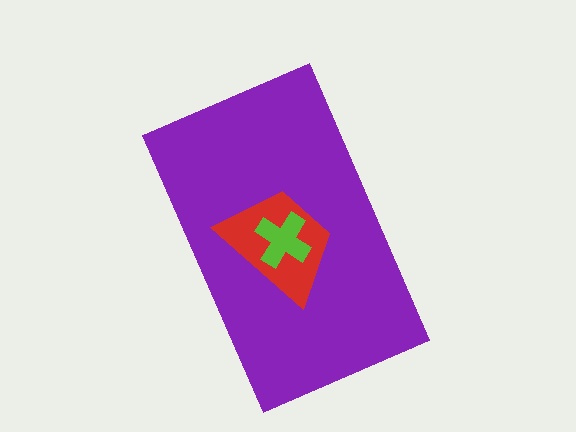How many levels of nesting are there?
3.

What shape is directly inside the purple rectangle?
The red trapezoid.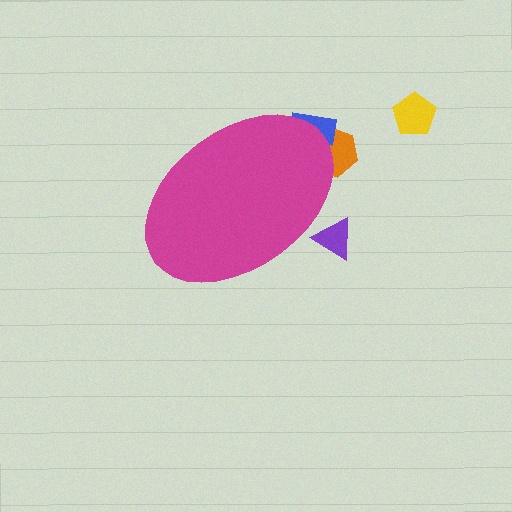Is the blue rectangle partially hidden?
Yes, the blue rectangle is partially hidden behind the magenta ellipse.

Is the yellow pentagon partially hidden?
No, the yellow pentagon is fully visible.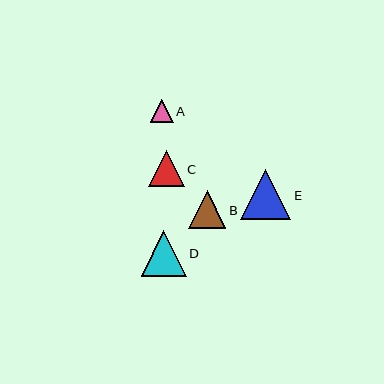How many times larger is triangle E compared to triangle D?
Triangle E is approximately 1.1 times the size of triangle D.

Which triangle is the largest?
Triangle E is the largest with a size of approximately 50 pixels.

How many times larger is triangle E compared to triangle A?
Triangle E is approximately 2.2 times the size of triangle A.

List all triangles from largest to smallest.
From largest to smallest: E, D, B, C, A.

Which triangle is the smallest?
Triangle A is the smallest with a size of approximately 22 pixels.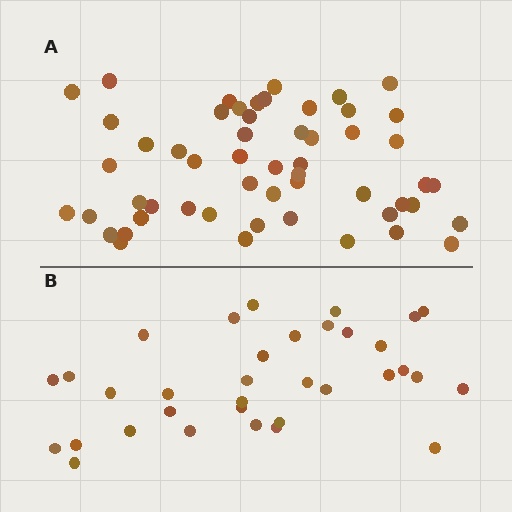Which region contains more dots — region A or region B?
Region A (the top region) has more dots.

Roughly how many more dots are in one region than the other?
Region A has approximately 20 more dots than region B.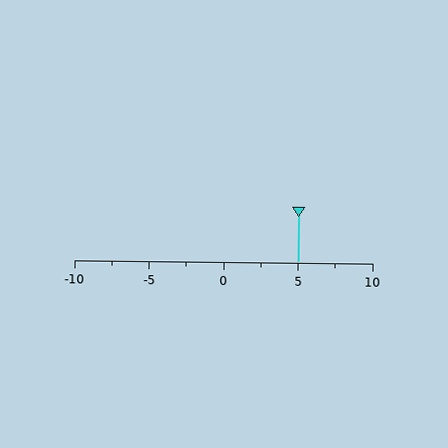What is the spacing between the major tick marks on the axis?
The major ticks are spaced 5 apart.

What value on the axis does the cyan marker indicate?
The marker indicates approximately 5.